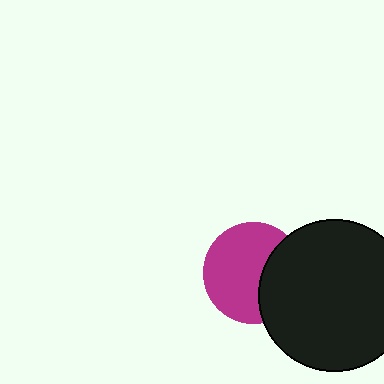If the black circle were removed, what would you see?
You would see the complete magenta circle.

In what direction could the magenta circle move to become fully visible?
The magenta circle could move left. That would shift it out from behind the black circle entirely.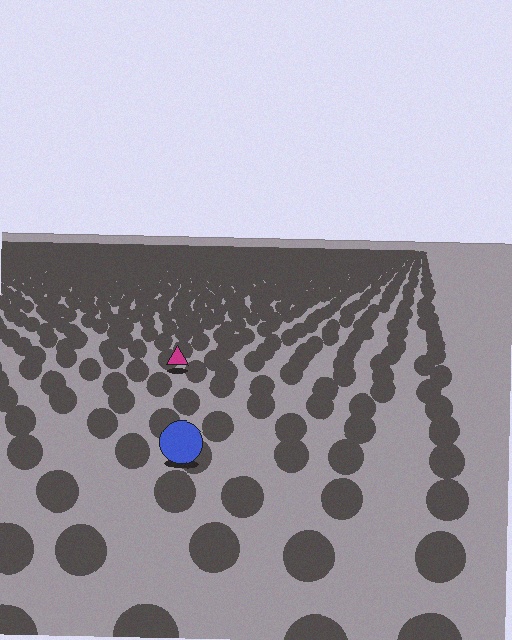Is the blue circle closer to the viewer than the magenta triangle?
Yes. The blue circle is closer — you can tell from the texture gradient: the ground texture is coarser near it.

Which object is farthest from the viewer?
The magenta triangle is farthest from the viewer. It appears smaller and the ground texture around it is denser.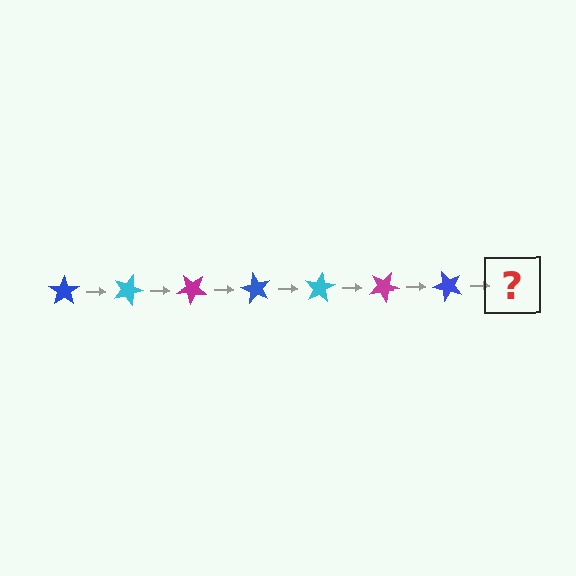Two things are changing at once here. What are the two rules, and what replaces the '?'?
The two rules are that it rotates 20 degrees each step and the color cycles through blue, cyan, and magenta. The '?' should be a cyan star, rotated 140 degrees from the start.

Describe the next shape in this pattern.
It should be a cyan star, rotated 140 degrees from the start.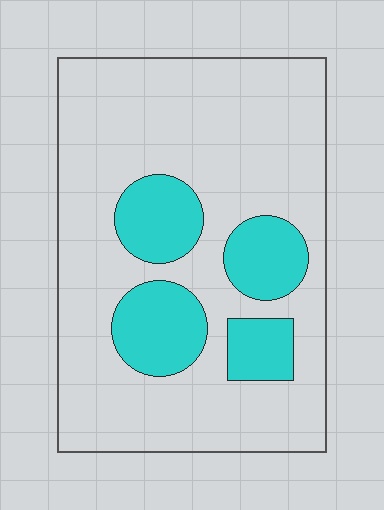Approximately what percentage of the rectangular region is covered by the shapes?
Approximately 20%.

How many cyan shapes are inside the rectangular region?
4.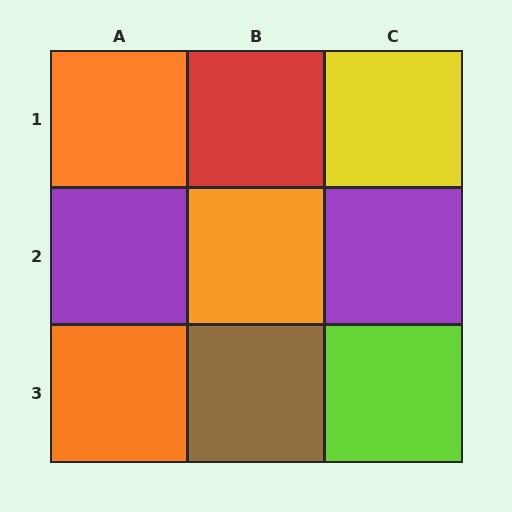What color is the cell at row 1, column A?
Orange.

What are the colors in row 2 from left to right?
Purple, orange, purple.